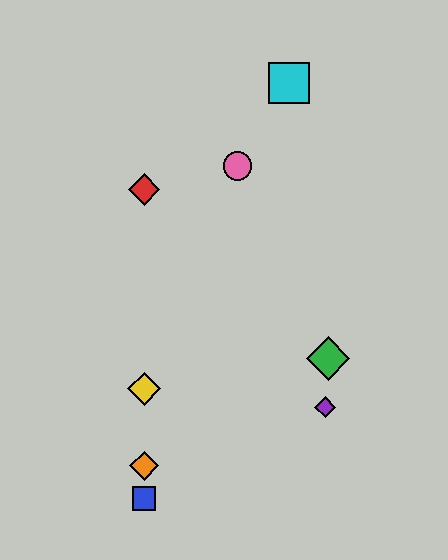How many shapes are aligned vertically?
4 shapes (the red diamond, the blue square, the yellow diamond, the orange diamond) are aligned vertically.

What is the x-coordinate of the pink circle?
The pink circle is at x≈237.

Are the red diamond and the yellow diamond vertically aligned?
Yes, both are at x≈144.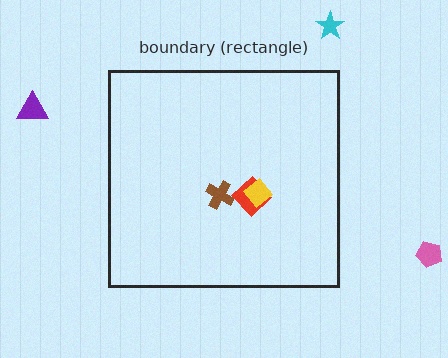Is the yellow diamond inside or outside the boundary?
Inside.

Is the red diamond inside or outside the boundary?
Inside.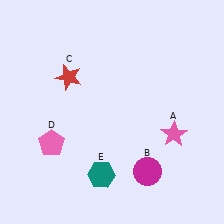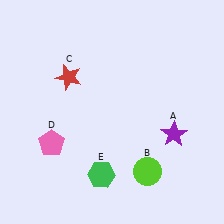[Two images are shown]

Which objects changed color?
A changed from pink to purple. B changed from magenta to lime. E changed from teal to green.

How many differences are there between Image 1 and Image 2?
There are 3 differences between the two images.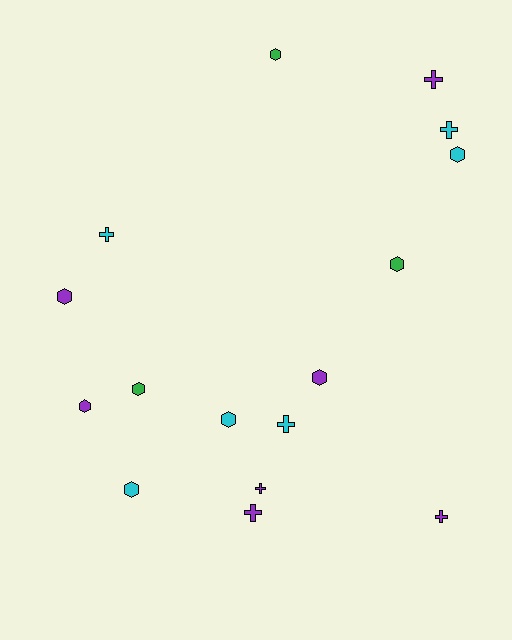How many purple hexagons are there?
There are 3 purple hexagons.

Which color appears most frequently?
Purple, with 7 objects.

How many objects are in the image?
There are 16 objects.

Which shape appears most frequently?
Hexagon, with 9 objects.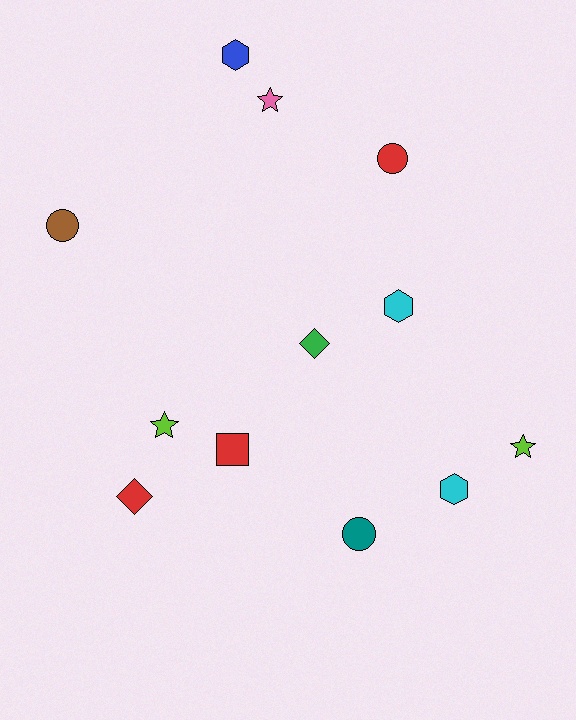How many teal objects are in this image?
There is 1 teal object.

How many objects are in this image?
There are 12 objects.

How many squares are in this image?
There is 1 square.